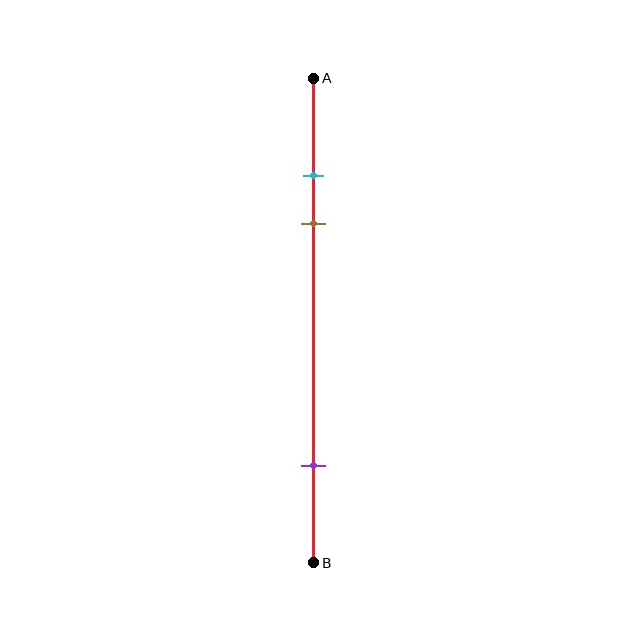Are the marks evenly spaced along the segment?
No, the marks are not evenly spaced.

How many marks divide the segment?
There are 3 marks dividing the segment.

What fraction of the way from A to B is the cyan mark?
The cyan mark is approximately 20% (0.2) of the way from A to B.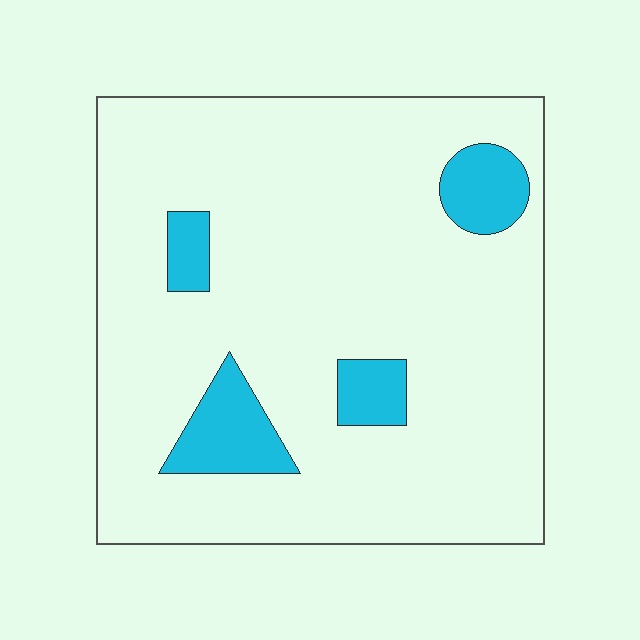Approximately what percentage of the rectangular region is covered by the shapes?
Approximately 10%.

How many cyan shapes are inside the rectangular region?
4.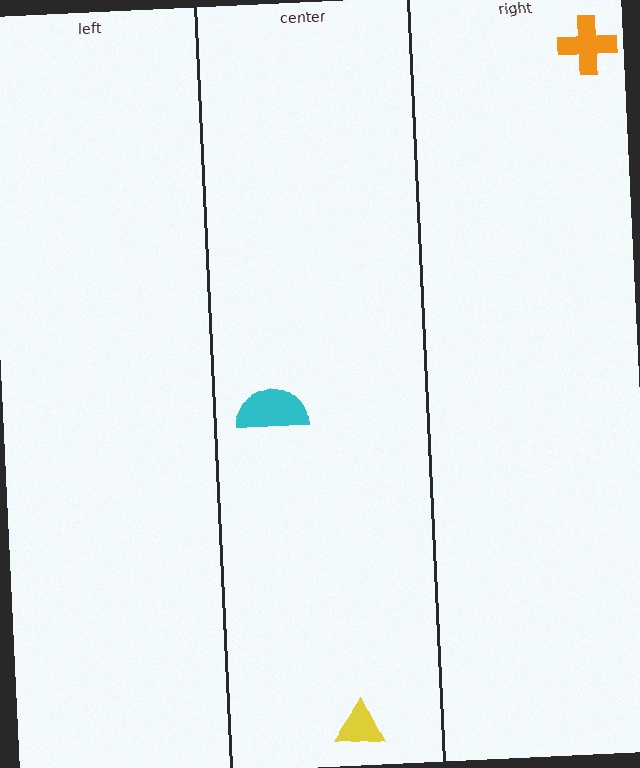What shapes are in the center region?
The cyan semicircle, the yellow triangle.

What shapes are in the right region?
The orange cross.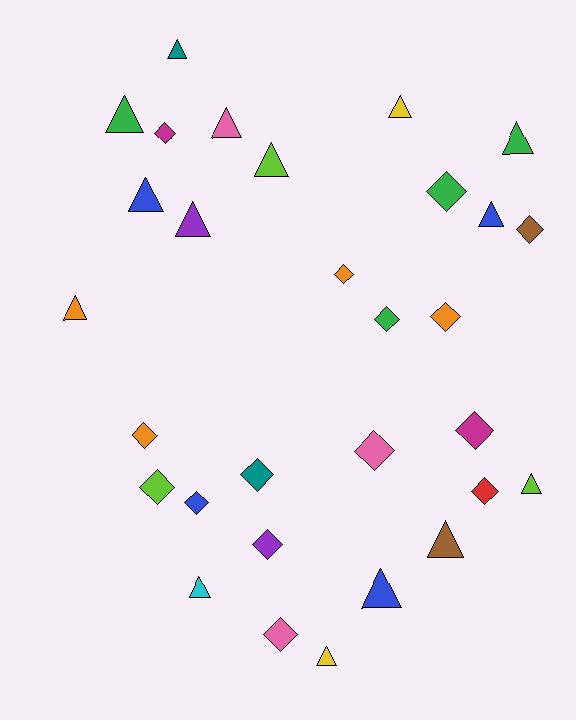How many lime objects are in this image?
There are 3 lime objects.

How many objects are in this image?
There are 30 objects.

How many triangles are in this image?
There are 15 triangles.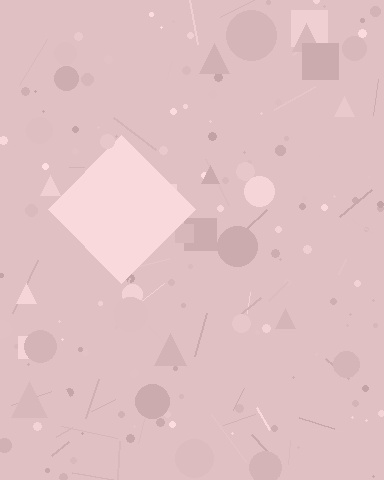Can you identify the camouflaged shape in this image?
The camouflaged shape is a diamond.